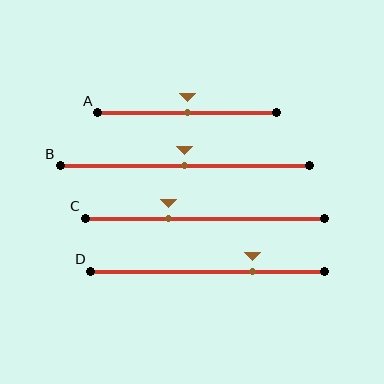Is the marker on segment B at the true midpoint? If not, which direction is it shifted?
Yes, the marker on segment B is at the true midpoint.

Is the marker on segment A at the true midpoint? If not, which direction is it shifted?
Yes, the marker on segment A is at the true midpoint.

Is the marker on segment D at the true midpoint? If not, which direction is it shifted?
No, the marker on segment D is shifted to the right by about 19% of the segment length.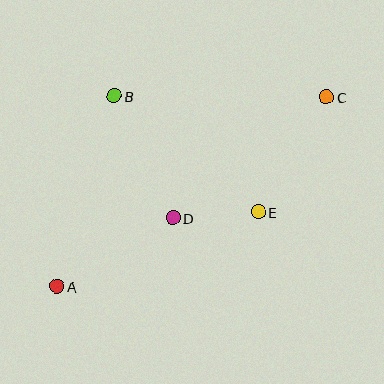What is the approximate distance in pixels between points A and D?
The distance between A and D is approximately 135 pixels.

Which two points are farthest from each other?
Points A and C are farthest from each other.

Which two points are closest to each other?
Points D and E are closest to each other.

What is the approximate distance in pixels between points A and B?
The distance between A and B is approximately 199 pixels.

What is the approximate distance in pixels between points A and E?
The distance between A and E is approximately 214 pixels.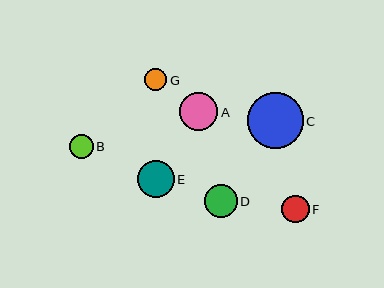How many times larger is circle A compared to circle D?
Circle A is approximately 1.2 times the size of circle D.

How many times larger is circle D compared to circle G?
Circle D is approximately 1.5 times the size of circle G.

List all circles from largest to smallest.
From largest to smallest: C, A, E, D, F, B, G.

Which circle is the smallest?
Circle G is the smallest with a size of approximately 22 pixels.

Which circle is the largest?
Circle C is the largest with a size of approximately 56 pixels.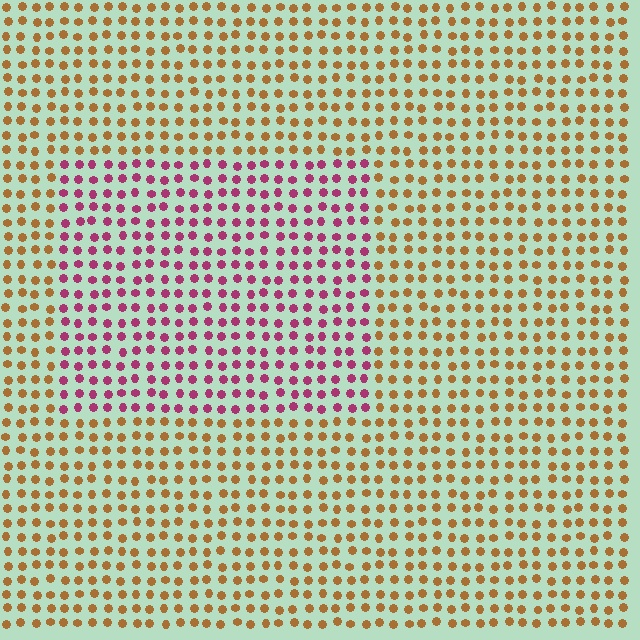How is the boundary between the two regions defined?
The boundary is defined purely by a slight shift in hue (about 62 degrees). Spacing, size, and orientation are identical on both sides.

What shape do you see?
I see a rectangle.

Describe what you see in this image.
The image is filled with small brown elements in a uniform arrangement. A rectangle-shaped region is visible where the elements are tinted to a slightly different hue, forming a subtle color boundary.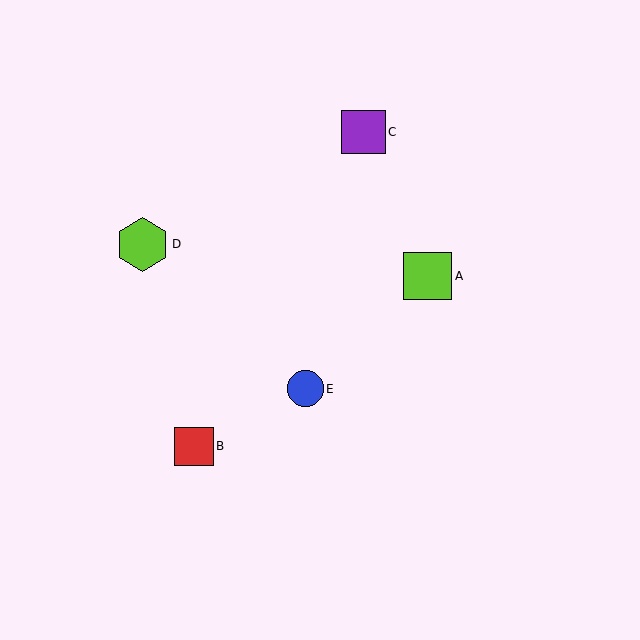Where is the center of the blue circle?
The center of the blue circle is at (306, 389).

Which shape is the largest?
The lime hexagon (labeled D) is the largest.